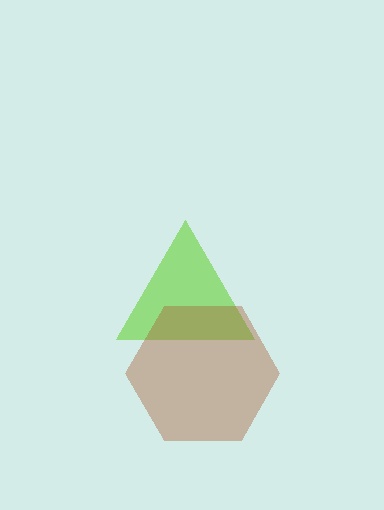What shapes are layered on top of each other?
The layered shapes are: a lime triangle, a brown hexagon.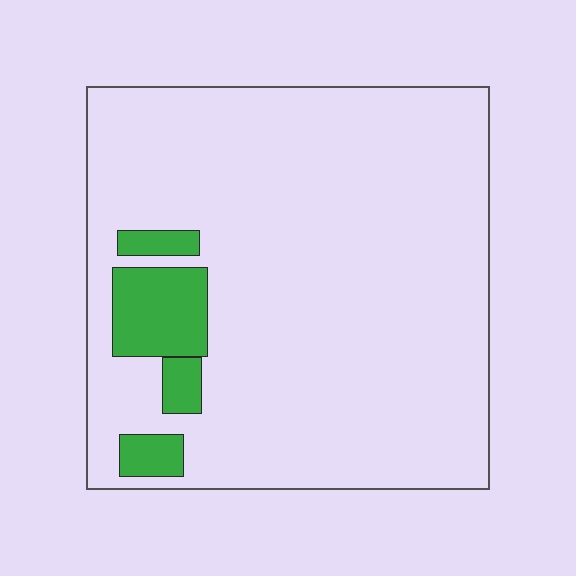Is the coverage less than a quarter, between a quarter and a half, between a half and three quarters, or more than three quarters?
Less than a quarter.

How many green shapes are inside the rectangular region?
4.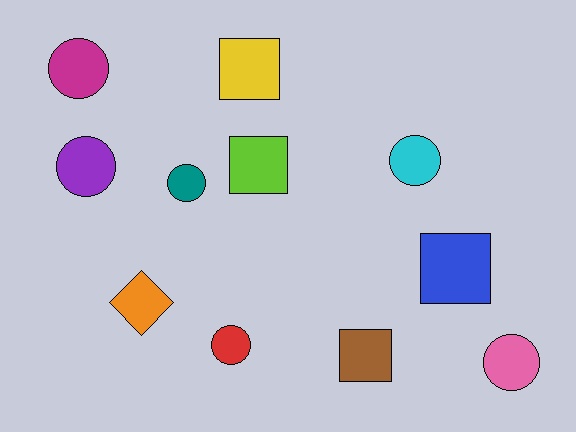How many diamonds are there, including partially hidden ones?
There is 1 diamond.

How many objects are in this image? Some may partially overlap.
There are 11 objects.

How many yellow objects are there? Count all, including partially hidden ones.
There is 1 yellow object.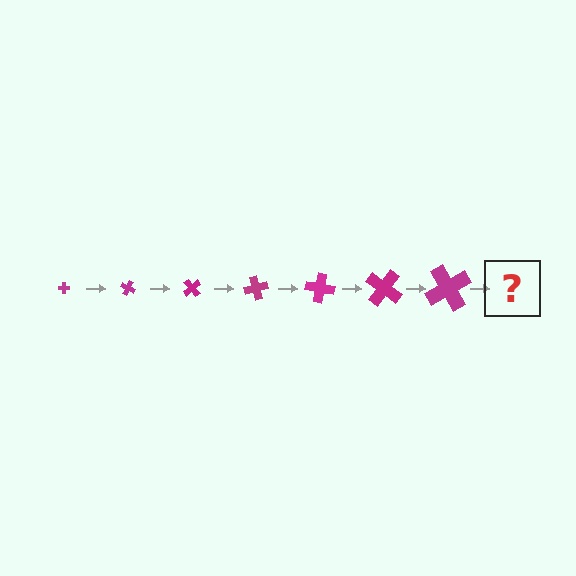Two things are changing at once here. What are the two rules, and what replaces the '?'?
The two rules are that the cross grows larger each step and it rotates 25 degrees each step. The '?' should be a cross, larger than the previous one and rotated 175 degrees from the start.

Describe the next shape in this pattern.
It should be a cross, larger than the previous one and rotated 175 degrees from the start.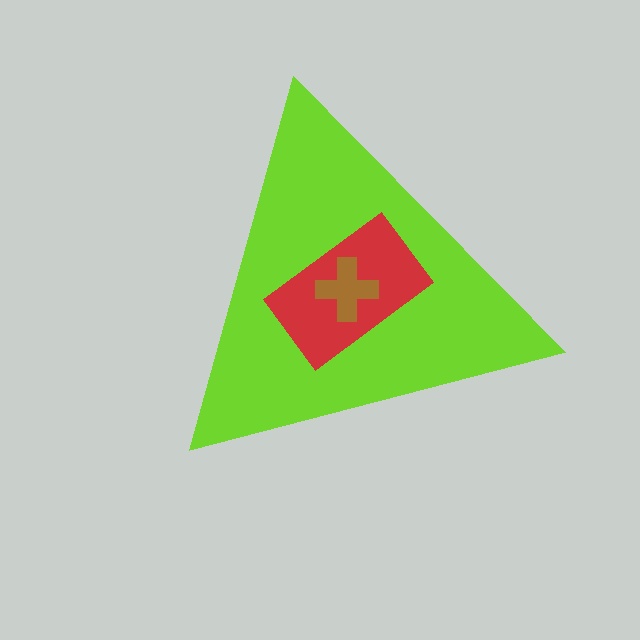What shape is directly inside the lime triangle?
The red rectangle.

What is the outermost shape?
The lime triangle.